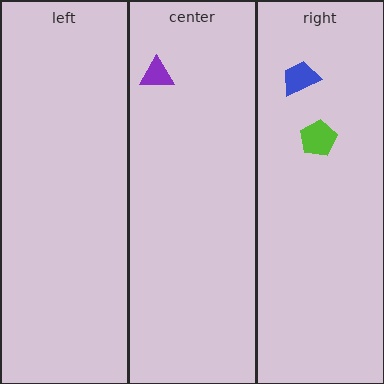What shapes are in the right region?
The blue trapezoid, the lime pentagon.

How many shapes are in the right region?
2.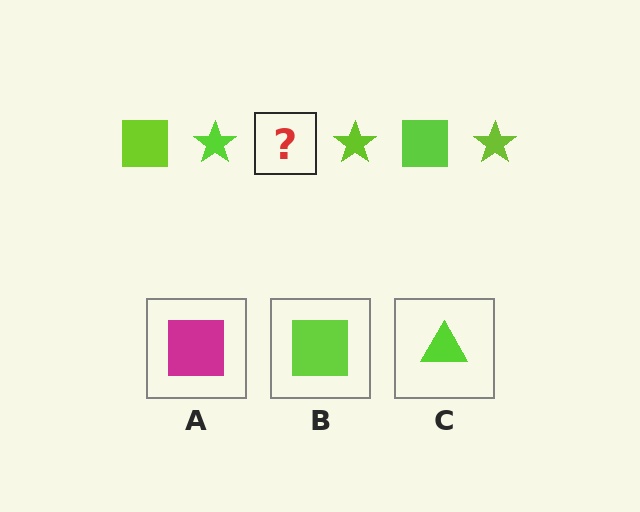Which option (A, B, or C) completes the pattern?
B.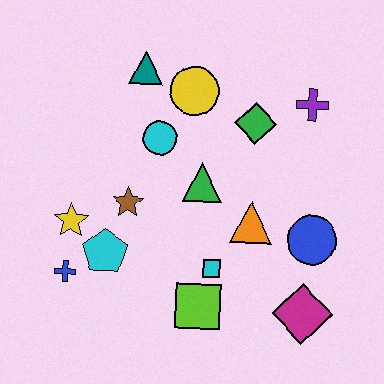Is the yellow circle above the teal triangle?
No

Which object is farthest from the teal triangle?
The magenta diamond is farthest from the teal triangle.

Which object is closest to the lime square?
The cyan square is closest to the lime square.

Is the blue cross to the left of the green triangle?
Yes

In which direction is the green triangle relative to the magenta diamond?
The green triangle is above the magenta diamond.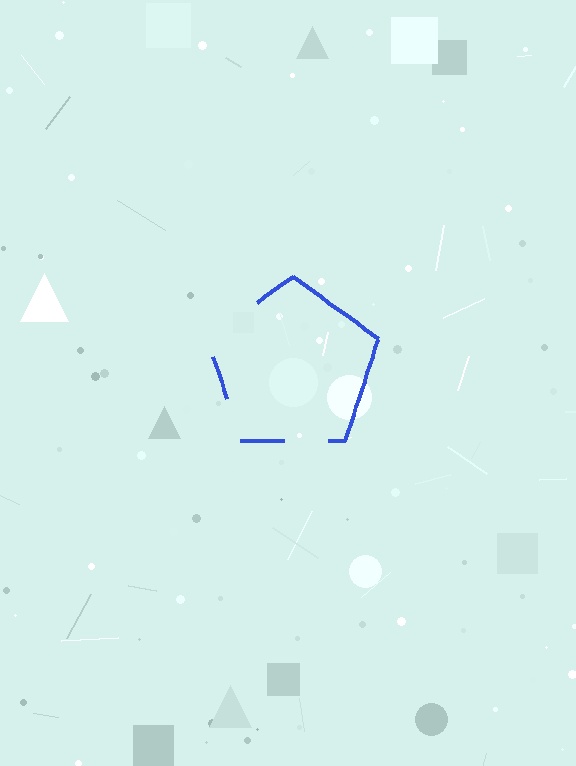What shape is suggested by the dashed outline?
The dashed outline suggests a pentagon.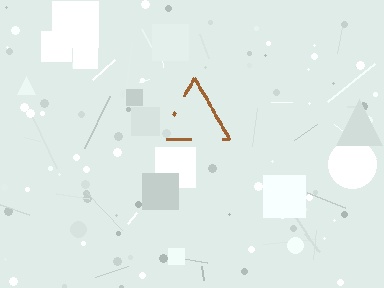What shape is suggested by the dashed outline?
The dashed outline suggests a triangle.